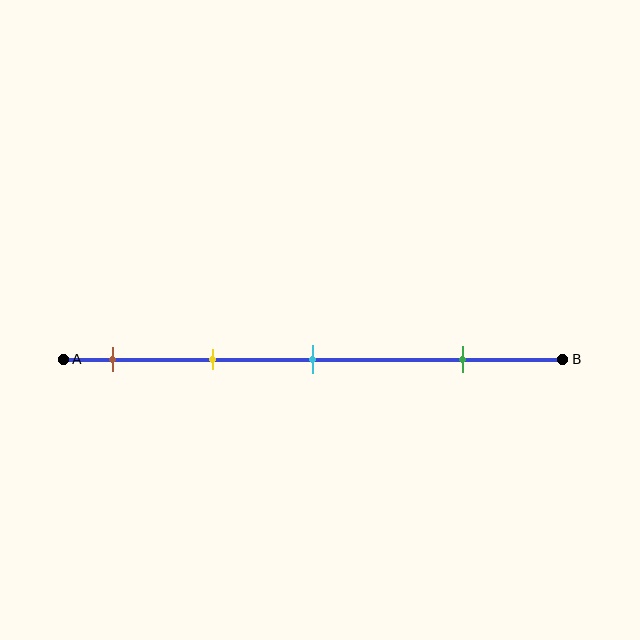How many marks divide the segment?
There are 4 marks dividing the segment.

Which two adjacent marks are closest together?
The brown and yellow marks are the closest adjacent pair.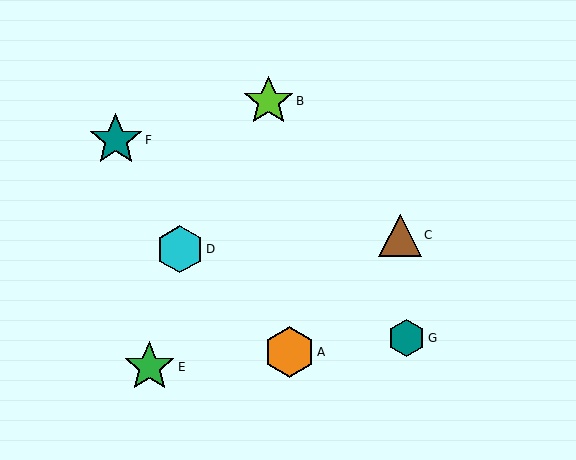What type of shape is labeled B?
Shape B is a lime star.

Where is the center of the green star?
The center of the green star is at (149, 367).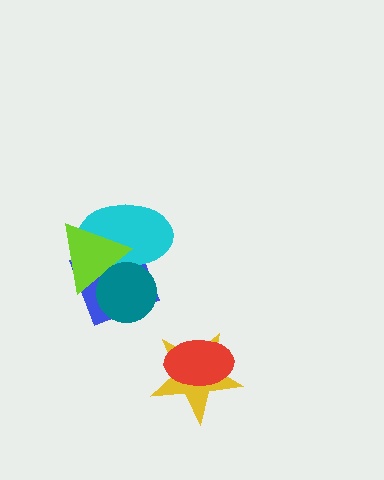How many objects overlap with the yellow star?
1 object overlaps with the yellow star.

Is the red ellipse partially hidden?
No, no other shape covers it.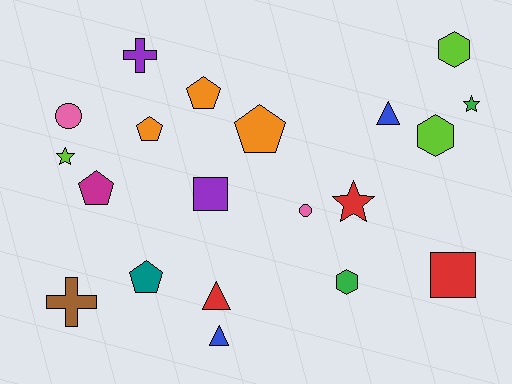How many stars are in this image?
There are 3 stars.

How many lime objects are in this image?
There are 3 lime objects.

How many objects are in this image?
There are 20 objects.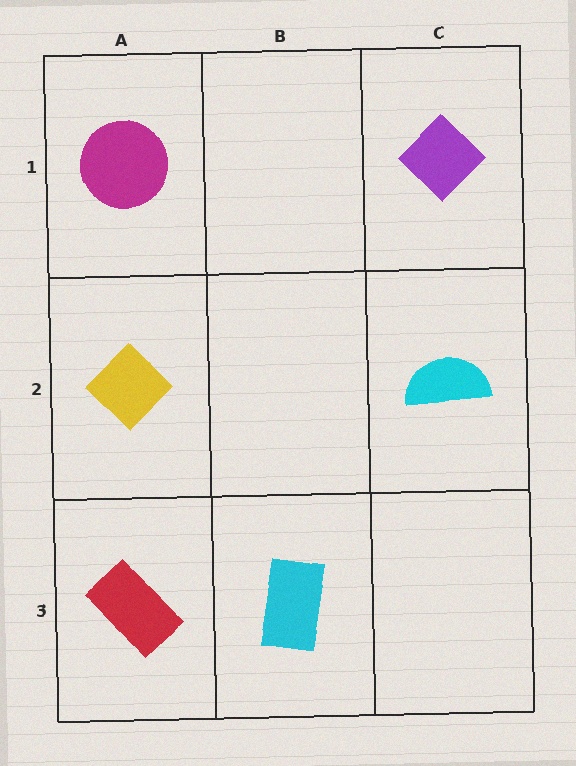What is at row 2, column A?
A yellow diamond.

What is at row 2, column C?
A cyan semicircle.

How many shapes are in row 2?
2 shapes.